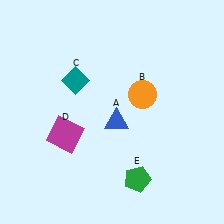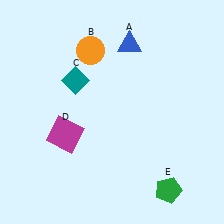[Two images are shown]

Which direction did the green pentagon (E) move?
The green pentagon (E) moved right.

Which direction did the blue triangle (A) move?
The blue triangle (A) moved up.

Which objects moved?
The objects that moved are: the blue triangle (A), the orange circle (B), the green pentagon (E).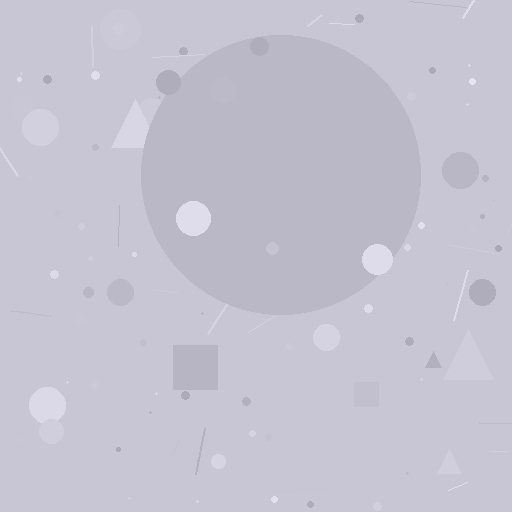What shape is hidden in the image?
A circle is hidden in the image.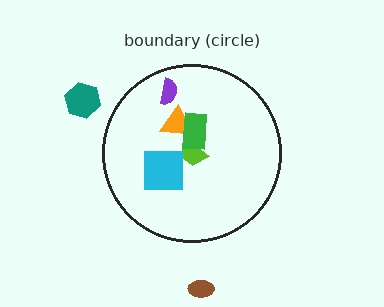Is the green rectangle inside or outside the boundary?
Inside.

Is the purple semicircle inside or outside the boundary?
Inside.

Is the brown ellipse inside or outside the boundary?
Outside.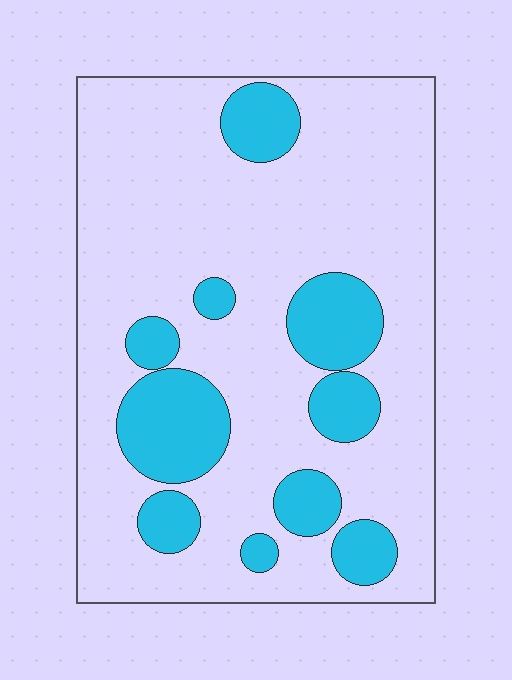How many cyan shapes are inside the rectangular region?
10.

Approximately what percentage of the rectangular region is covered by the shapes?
Approximately 20%.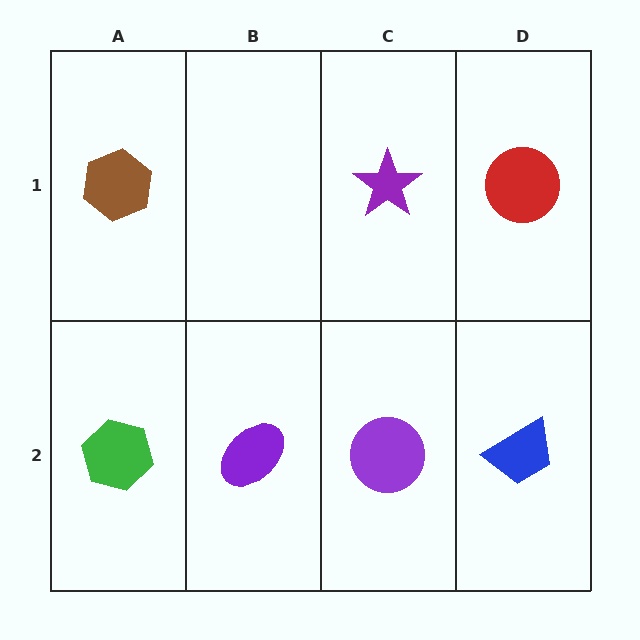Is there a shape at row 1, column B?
No, that cell is empty.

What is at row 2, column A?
A green hexagon.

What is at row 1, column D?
A red circle.